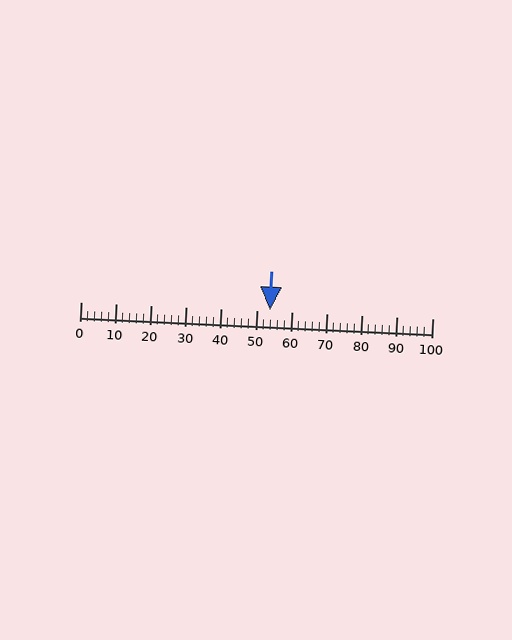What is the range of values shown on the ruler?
The ruler shows values from 0 to 100.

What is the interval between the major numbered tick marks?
The major tick marks are spaced 10 units apart.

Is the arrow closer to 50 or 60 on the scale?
The arrow is closer to 50.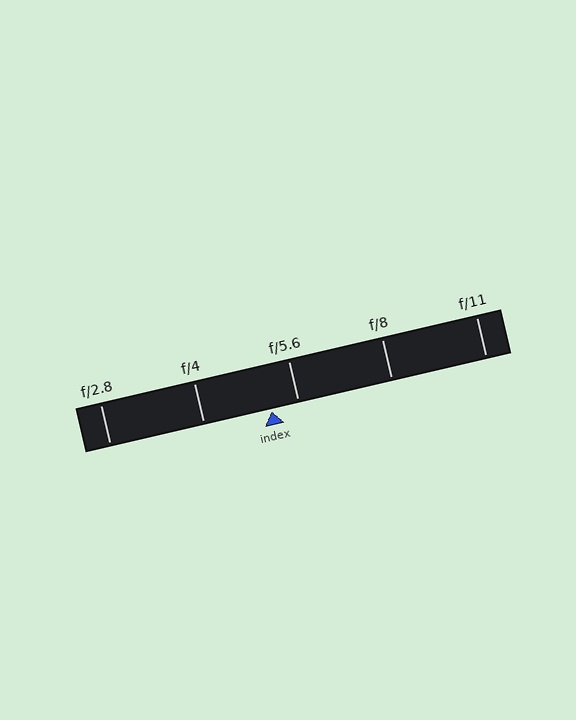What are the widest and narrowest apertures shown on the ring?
The widest aperture shown is f/2.8 and the narrowest is f/11.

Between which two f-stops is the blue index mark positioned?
The index mark is between f/4 and f/5.6.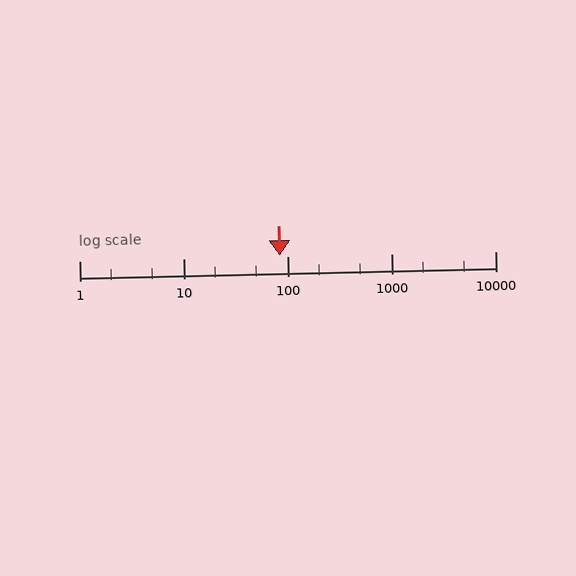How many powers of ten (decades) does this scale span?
The scale spans 4 decades, from 1 to 10000.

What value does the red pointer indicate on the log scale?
The pointer indicates approximately 84.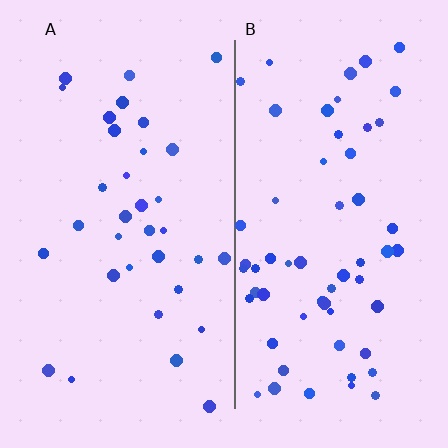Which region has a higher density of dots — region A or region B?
B (the right).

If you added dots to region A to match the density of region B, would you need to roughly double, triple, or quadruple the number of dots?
Approximately double.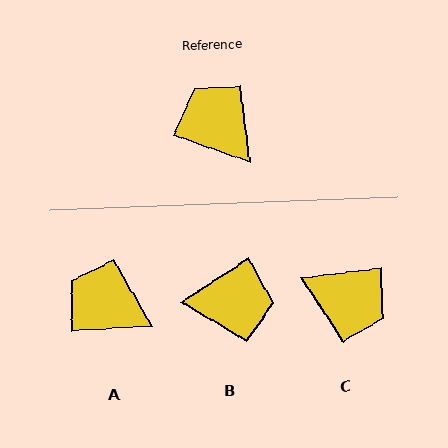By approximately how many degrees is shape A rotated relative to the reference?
Approximately 23 degrees counter-clockwise.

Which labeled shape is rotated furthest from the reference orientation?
C, about 153 degrees away.